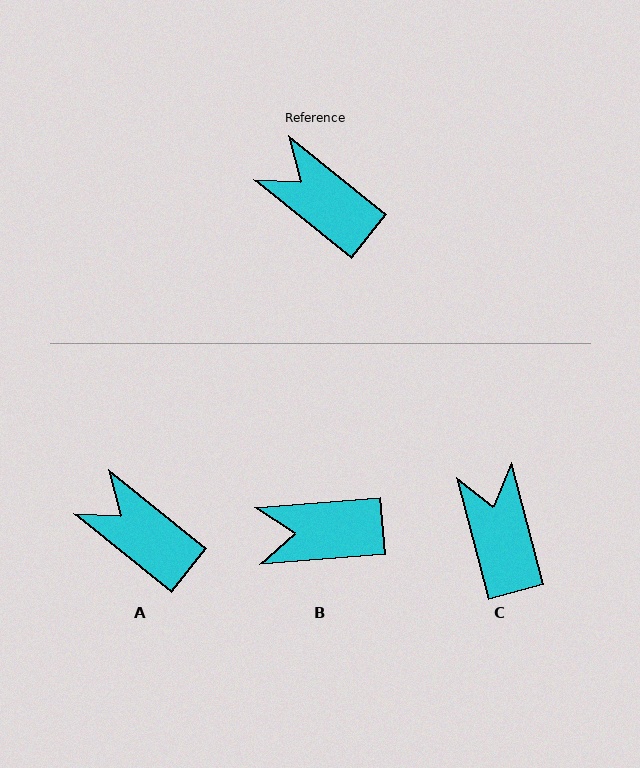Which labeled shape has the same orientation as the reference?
A.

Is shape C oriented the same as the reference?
No, it is off by about 37 degrees.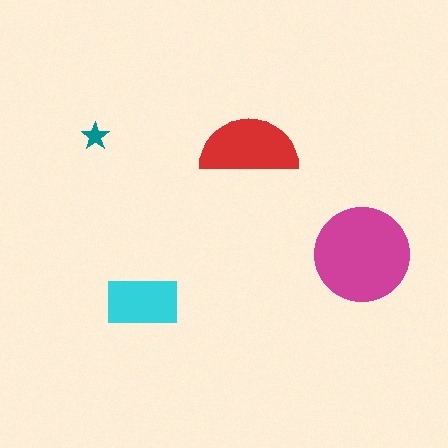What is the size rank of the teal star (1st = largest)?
4th.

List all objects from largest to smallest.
The magenta circle, the red semicircle, the cyan rectangle, the teal star.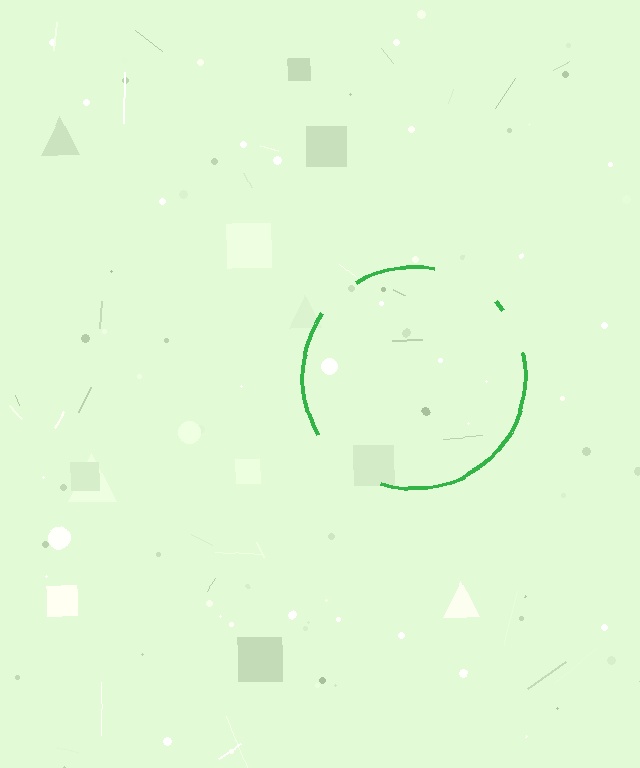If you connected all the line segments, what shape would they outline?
They would outline a circle.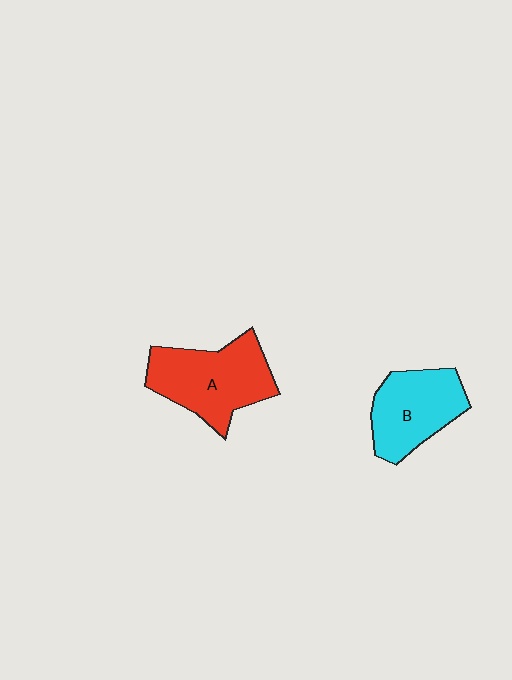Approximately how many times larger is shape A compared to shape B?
Approximately 1.2 times.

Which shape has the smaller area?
Shape B (cyan).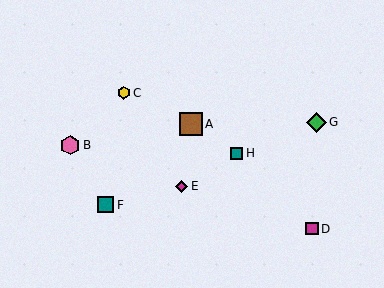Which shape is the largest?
The brown square (labeled A) is the largest.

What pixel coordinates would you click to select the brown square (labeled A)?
Click at (191, 124) to select the brown square A.